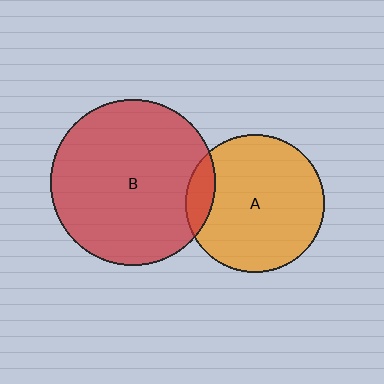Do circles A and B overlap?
Yes.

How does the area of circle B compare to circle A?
Approximately 1.4 times.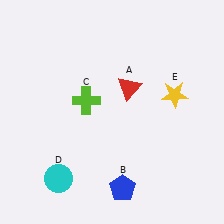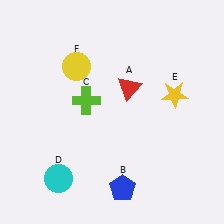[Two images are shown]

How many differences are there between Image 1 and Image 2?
There is 1 difference between the two images.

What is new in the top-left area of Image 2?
A yellow circle (F) was added in the top-left area of Image 2.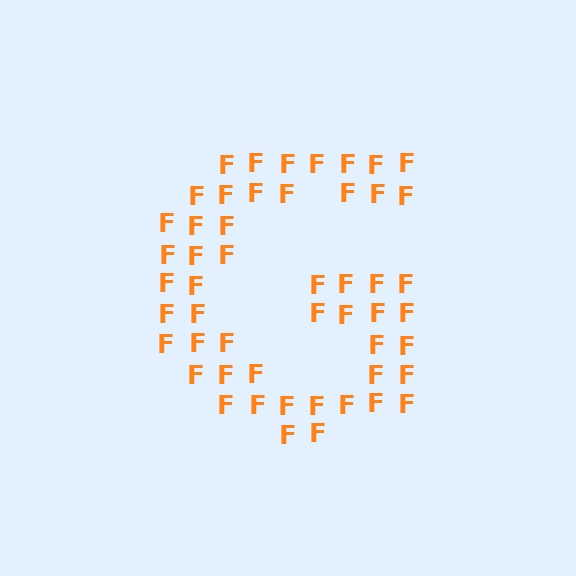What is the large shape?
The large shape is the letter G.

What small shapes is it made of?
It is made of small letter F's.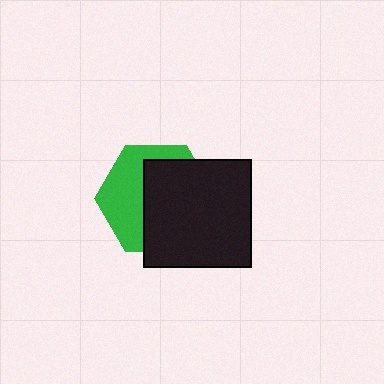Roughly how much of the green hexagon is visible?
A small part of it is visible (roughly 43%).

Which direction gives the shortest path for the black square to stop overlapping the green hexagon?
Moving right gives the shortest separation.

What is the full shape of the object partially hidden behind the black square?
The partially hidden object is a green hexagon.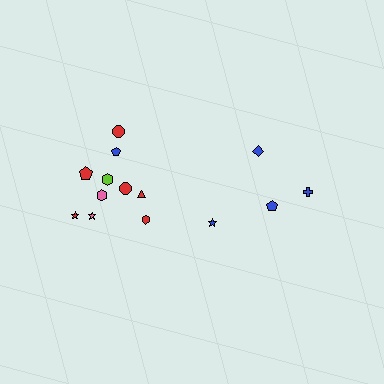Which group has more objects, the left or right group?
The left group.